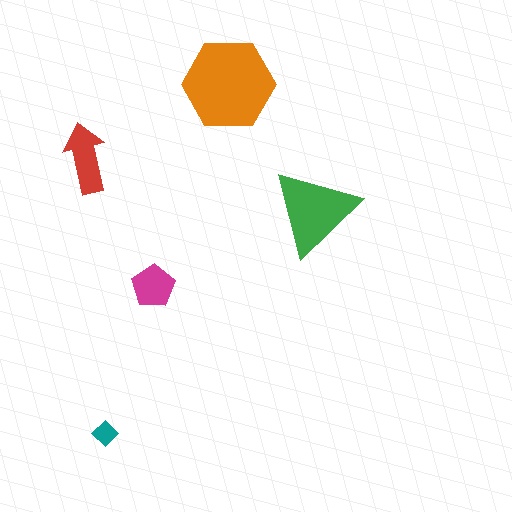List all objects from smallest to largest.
The teal diamond, the magenta pentagon, the red arrow, the green triangle, the orange hexagon.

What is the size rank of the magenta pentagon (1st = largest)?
4th.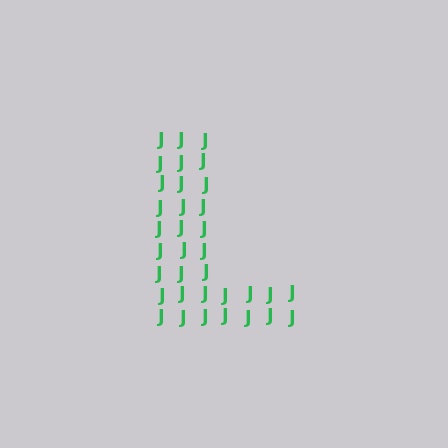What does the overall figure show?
The overall figure shows the letter L.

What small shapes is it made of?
It is made of small letter J's.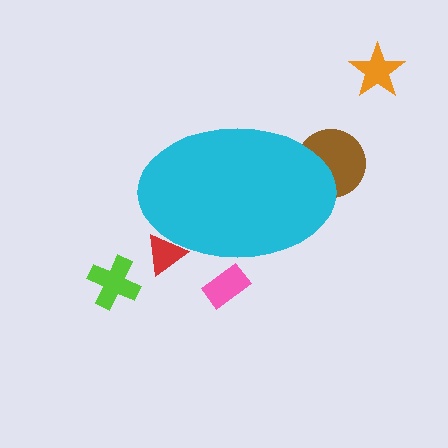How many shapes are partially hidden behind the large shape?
3 shapes are partially hidden.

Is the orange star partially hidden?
No, the orange star is fully visible.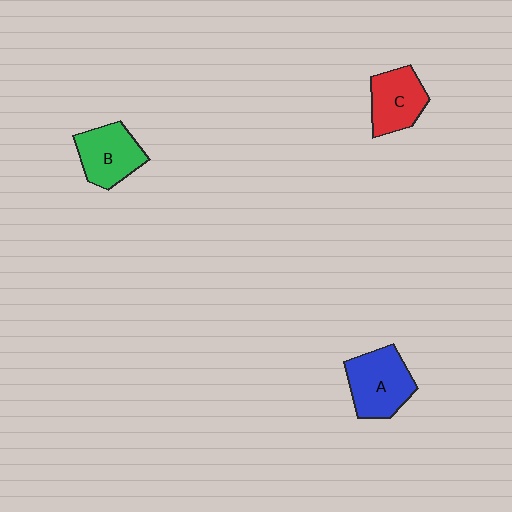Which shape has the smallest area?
Shape C (red).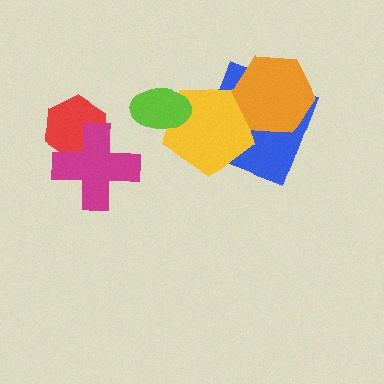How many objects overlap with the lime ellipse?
1 object overlaps with the lime ellipse.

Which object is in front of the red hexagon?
The magenta cross is in front of the red hexagon.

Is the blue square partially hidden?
Yes, it is partially covered by another shape.